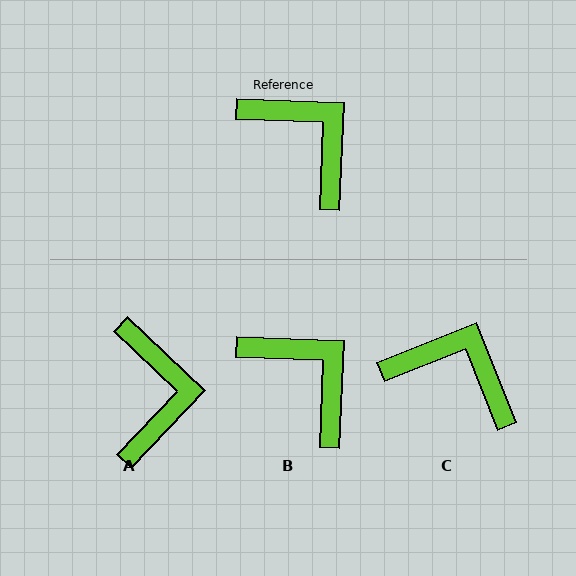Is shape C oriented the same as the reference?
No, it is off by about 24 degrees.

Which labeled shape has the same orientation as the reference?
B.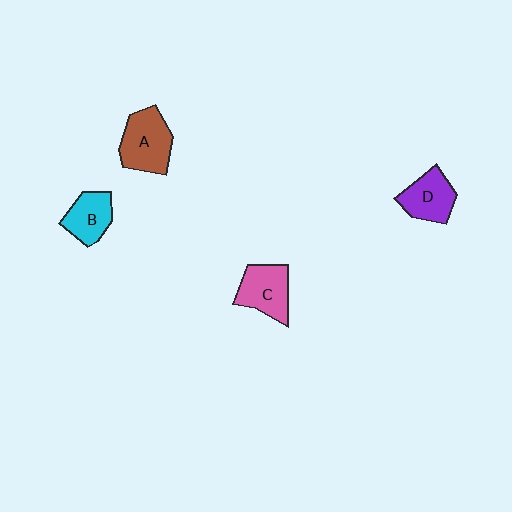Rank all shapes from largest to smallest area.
From largest to smallest: A (brown), C (pink), D (purple), B (cyan).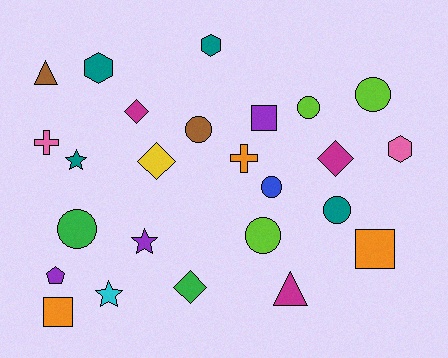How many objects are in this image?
There are 25 objects.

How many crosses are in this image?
There are 2 crosses.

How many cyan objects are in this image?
There is 1 cyan object.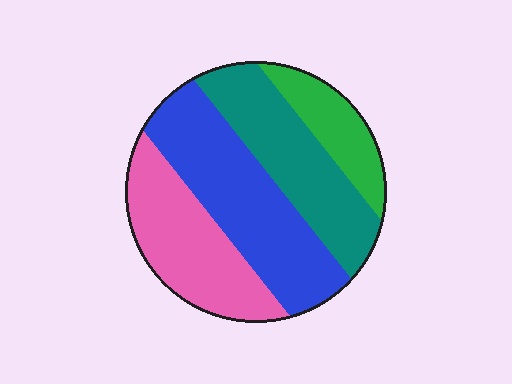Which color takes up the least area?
Green, at roughly 15%.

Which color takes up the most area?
Blue, at roughly 35%.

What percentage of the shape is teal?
Teal covers 26% of the shape.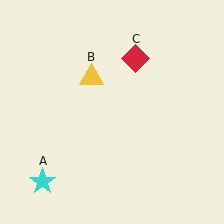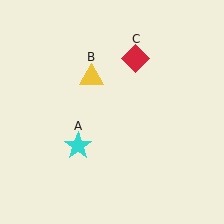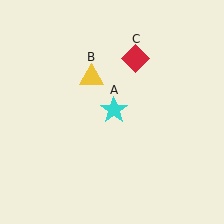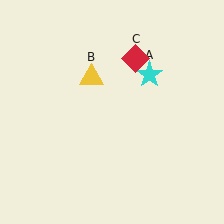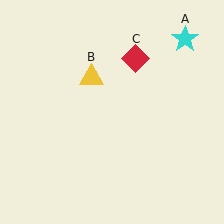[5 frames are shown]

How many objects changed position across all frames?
1 object changed position: cyan star (object A).